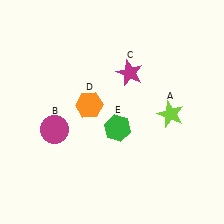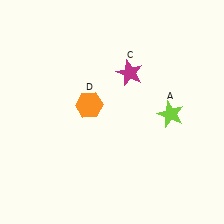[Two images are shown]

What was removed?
The magenta circle (B), the green hexagon (E) were removed in Image 2.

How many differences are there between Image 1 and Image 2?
There are 2 differences between the two images.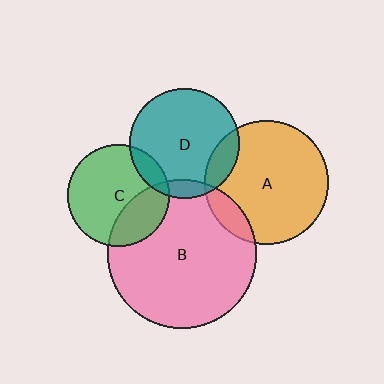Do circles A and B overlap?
Yes.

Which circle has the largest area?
Circle B (pink).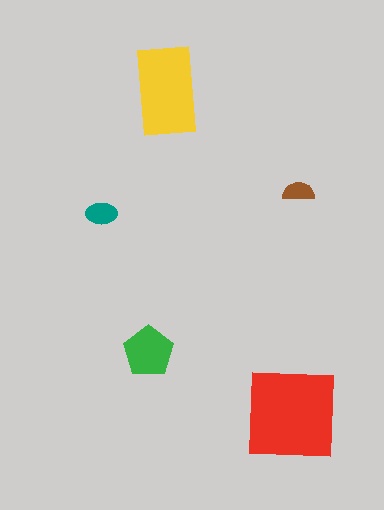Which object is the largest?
The red square.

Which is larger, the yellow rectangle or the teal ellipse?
The yellow rectangle.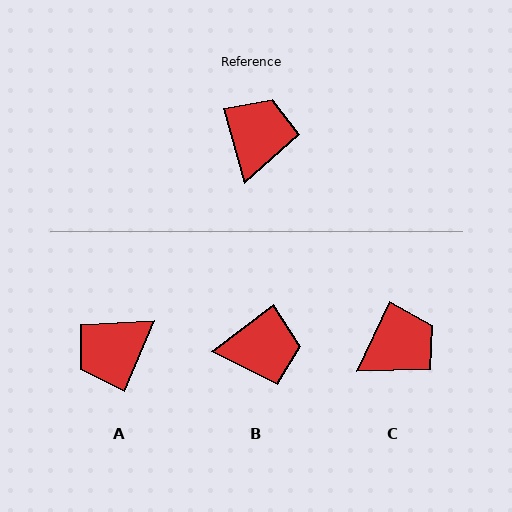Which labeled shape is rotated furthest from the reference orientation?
A, about 141 degrees away.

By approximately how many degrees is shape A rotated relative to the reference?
Approximately 141 degrees counter-clockwise.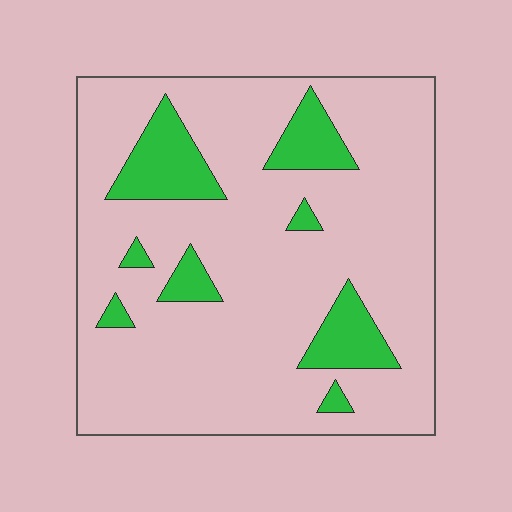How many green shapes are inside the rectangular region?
8.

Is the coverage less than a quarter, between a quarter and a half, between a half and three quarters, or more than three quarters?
Less than a quarter.